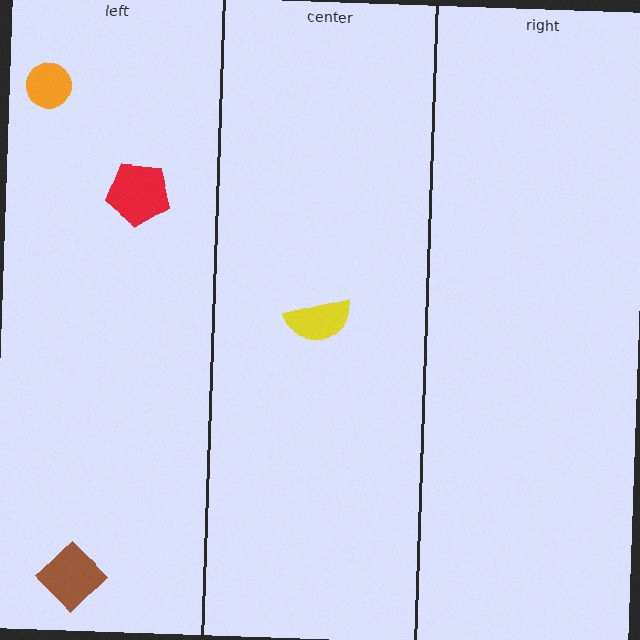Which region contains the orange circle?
The left region.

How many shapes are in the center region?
1.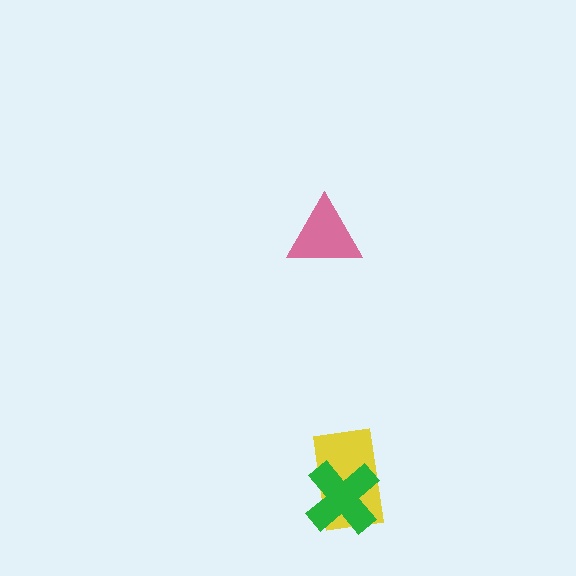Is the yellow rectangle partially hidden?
Yes, it is partially covered by another shape.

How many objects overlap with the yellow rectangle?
1 object overlaps with the yellow rectangle.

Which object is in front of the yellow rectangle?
The green cross is in front of the yellow rectangle.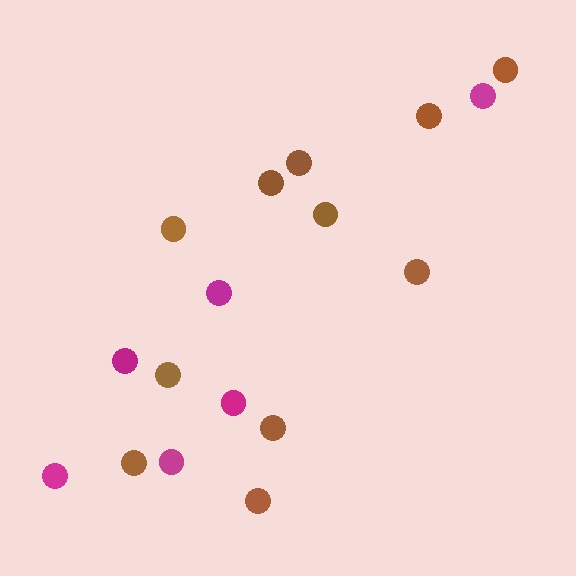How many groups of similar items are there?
There are 2 groups: one group of brown circles (11) and one group of magenta circles (6).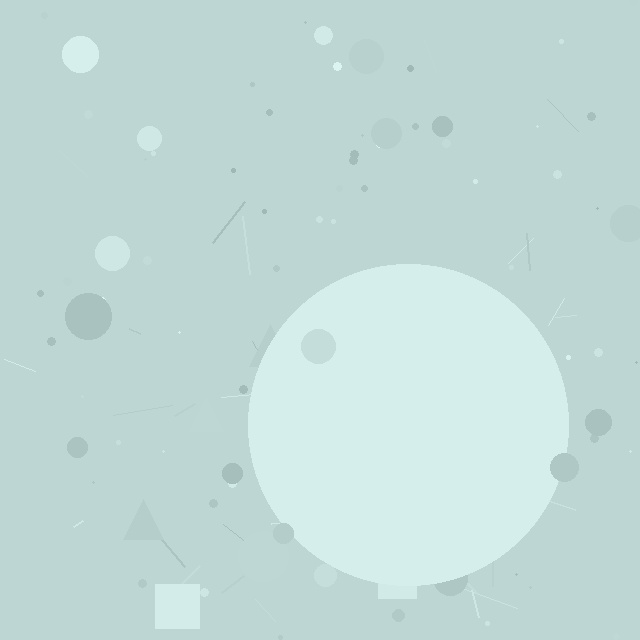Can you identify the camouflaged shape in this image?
The camouflaged shape is a circle.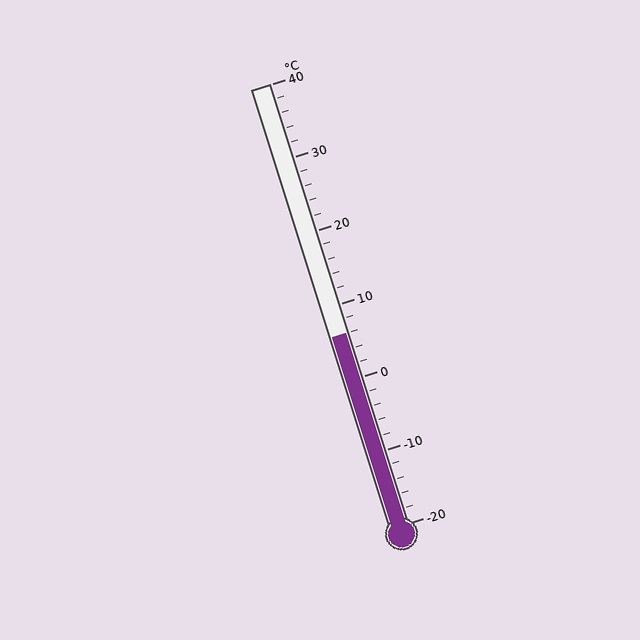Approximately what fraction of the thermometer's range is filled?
The thermometer is filled to approximately 45% of its range.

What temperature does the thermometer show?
The thermometer shows approximately 6°C.